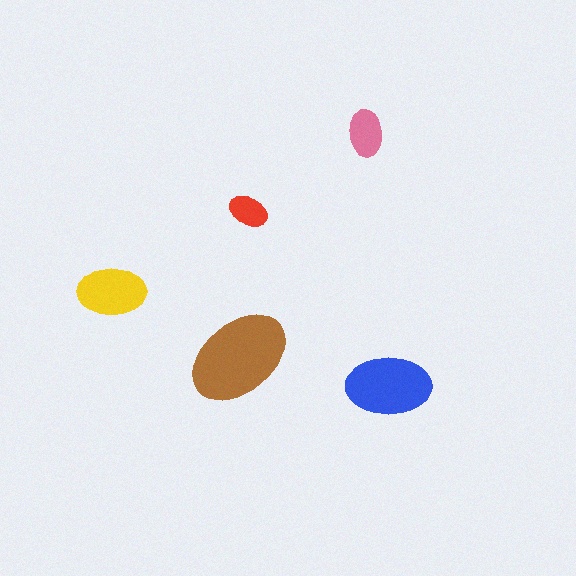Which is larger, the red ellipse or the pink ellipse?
The pink one.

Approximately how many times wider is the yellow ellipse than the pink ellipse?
About 1.5 times wider.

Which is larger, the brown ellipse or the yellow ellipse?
The brown one.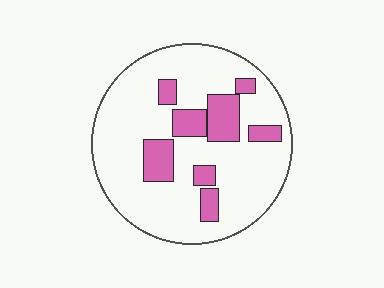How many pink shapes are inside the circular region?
8.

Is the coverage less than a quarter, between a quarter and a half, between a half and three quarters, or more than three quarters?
Less than a quarter.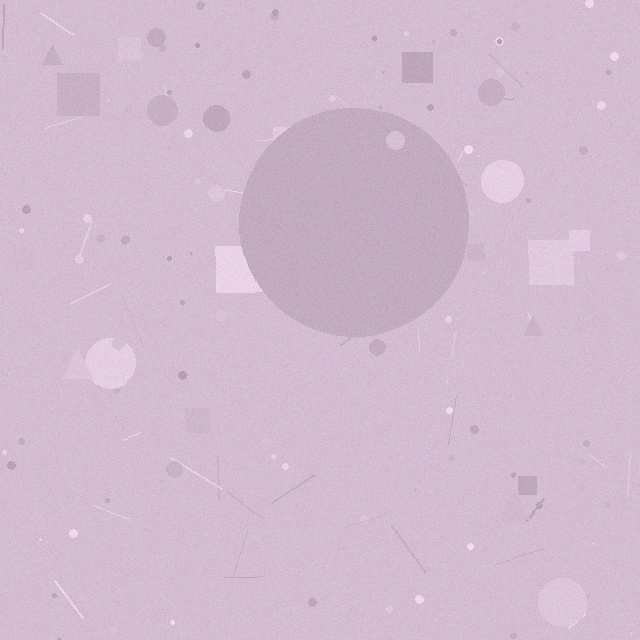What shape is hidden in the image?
A circle is hidden in the image.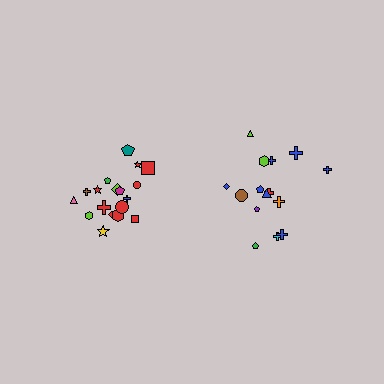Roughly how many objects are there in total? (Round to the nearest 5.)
Roughly 35 objects in total.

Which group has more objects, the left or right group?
The left group.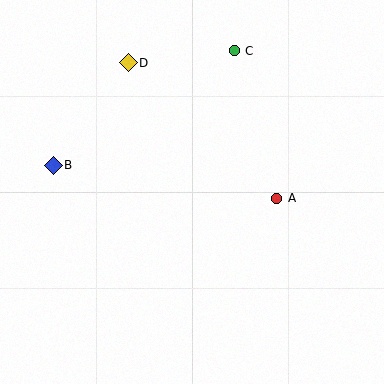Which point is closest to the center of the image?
Point A at (277, 198) is closest to the center.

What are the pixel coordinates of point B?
Point B is at (53, 165).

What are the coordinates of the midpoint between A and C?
The midpoint between A and C is at (256, 124).